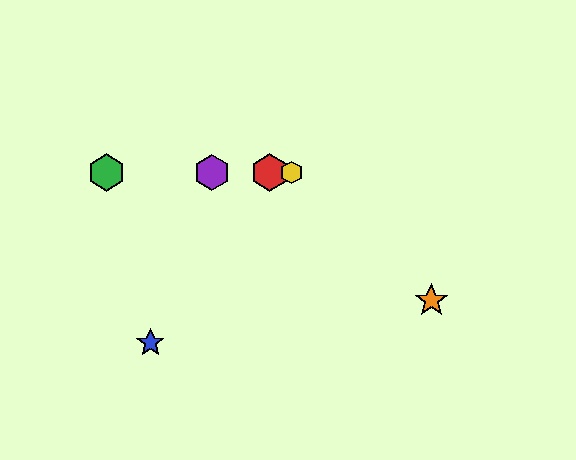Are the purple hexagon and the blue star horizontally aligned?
No, the purple hexagon is at y≈172 and the blue star is at y≈343.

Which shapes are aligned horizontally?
The red hexagon, the green hexagon, the yellow hexagon, the purple hexagon are aligned horizontally.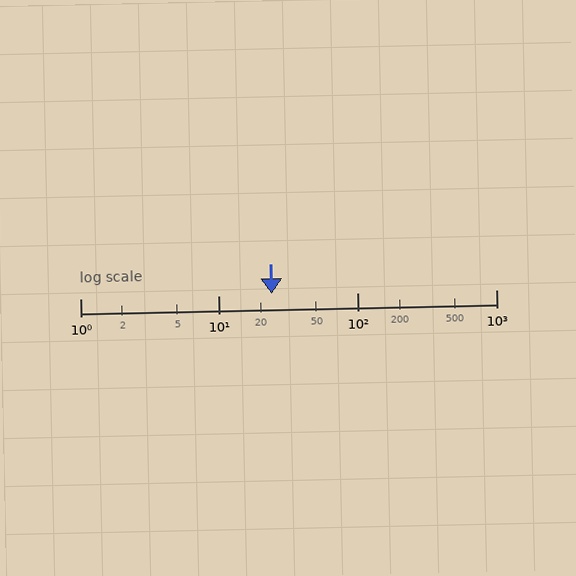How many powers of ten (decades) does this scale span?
The scale spans 3 decades, from 1 to 1000.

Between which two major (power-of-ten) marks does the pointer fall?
The pointer is between 10 and 100.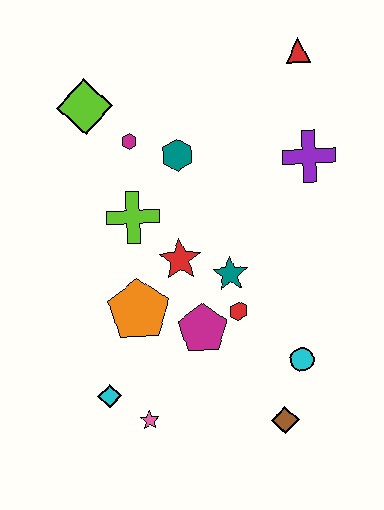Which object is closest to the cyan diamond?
The pink star is closest to the cyan diamond.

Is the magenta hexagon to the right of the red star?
No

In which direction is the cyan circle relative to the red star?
The cyan circle is to the right of the red star.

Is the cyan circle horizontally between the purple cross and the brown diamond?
Yes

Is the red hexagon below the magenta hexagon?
Yes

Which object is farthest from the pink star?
The red triangle is farthest from the pink star.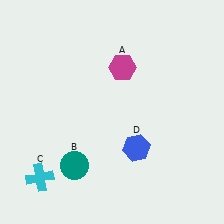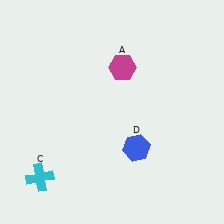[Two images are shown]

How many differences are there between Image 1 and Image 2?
There is 1 difference between the two images.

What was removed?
The teal circle (B) was removed in Image 2.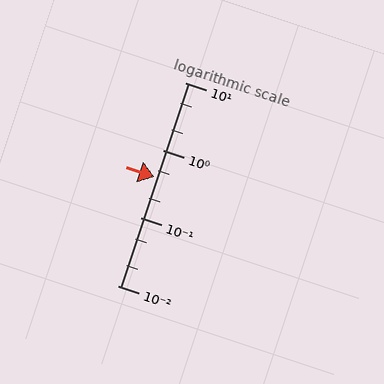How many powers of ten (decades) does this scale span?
The scale spans 3 decades, from 0.01 to 10.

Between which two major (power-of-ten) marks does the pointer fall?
The pointer is between 0.1 and 1.